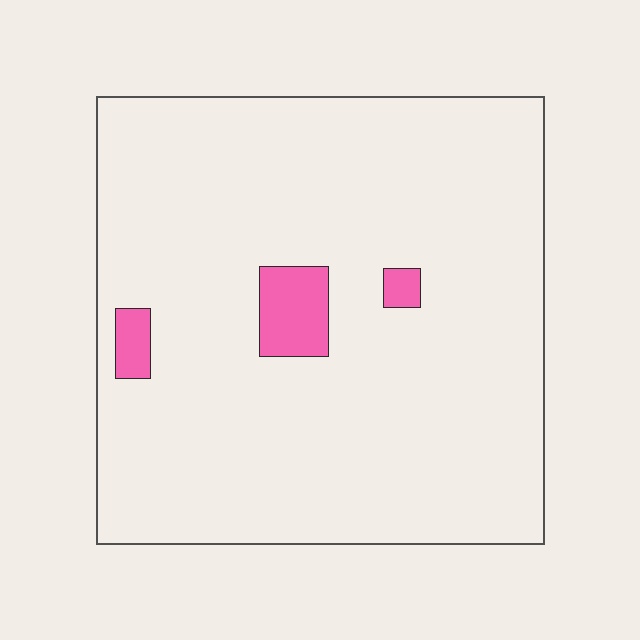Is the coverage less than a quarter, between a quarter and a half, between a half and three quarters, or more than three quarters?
Less than a quarter.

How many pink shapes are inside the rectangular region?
3.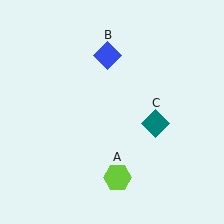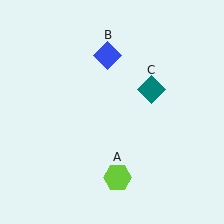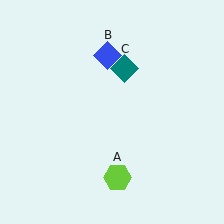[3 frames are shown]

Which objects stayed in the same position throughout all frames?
Lime hexagon (object A) and blue diamond (object B) remained stationary.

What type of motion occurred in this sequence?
The teal diamond (object C) rotated counterclockwise around the center of the scene.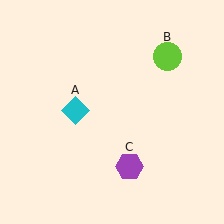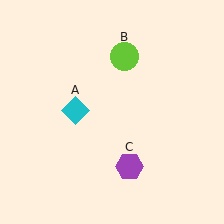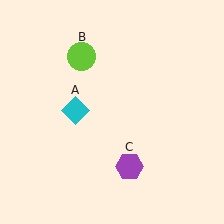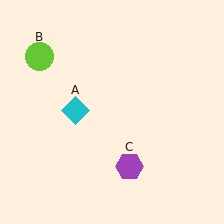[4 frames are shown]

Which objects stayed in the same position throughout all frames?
Cyan diamond (object A) and purple hexagon (object C) remained stationary.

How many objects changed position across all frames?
1 object changed position: lime circle (object B).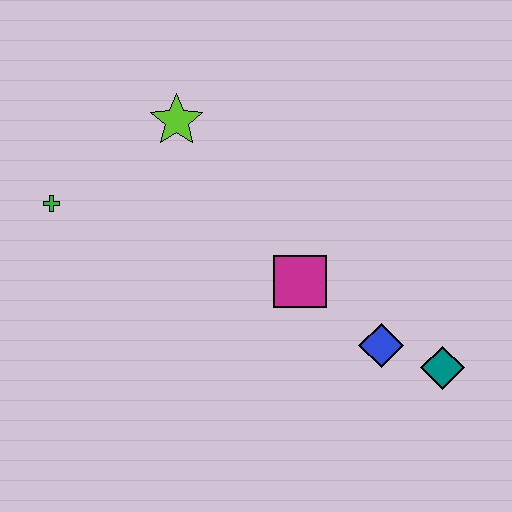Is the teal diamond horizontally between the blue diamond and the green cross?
No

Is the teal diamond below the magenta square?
Yes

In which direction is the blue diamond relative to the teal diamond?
The blue diamond is to the left of the teal diamond.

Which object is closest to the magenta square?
The blue diamond is closest to the magenta square.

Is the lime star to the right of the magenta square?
No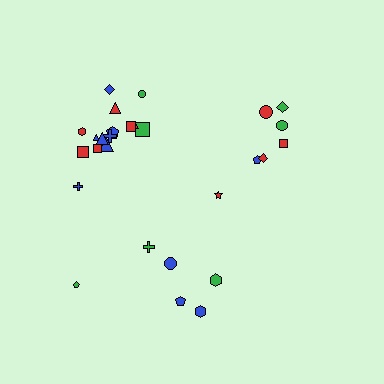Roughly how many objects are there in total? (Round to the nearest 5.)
Roughly 30 objects in total.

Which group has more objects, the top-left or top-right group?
The top-left group.